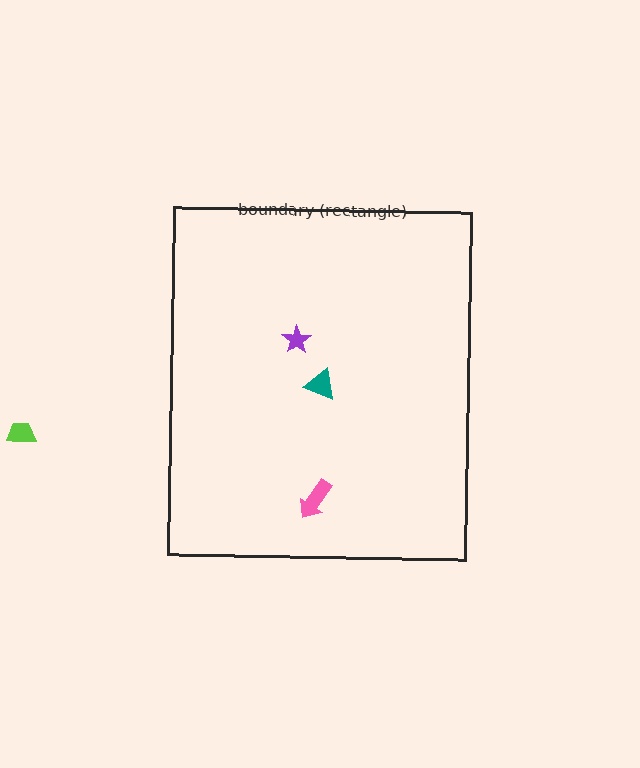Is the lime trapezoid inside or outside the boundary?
Outside.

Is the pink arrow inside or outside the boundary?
Inside.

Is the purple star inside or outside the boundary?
Inside.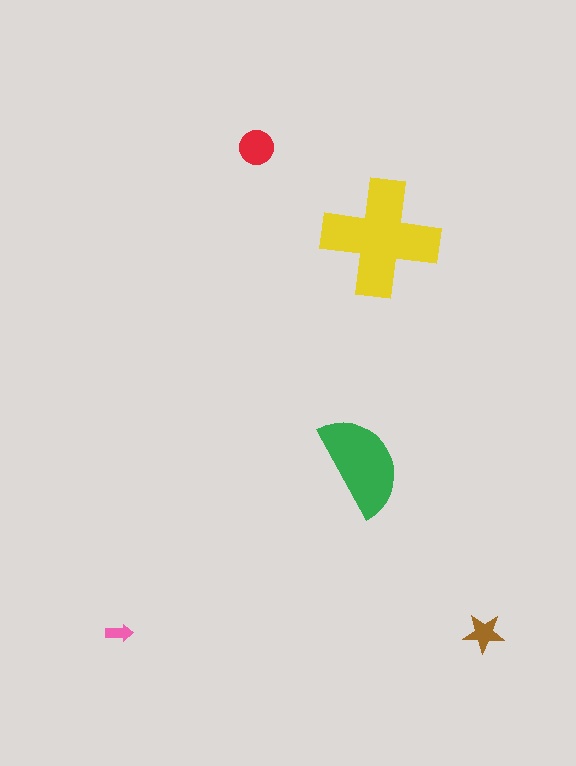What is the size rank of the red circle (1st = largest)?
3rd.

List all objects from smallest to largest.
The pink arrow, the brown star, the red circle, the green semicircle, the yellow cross.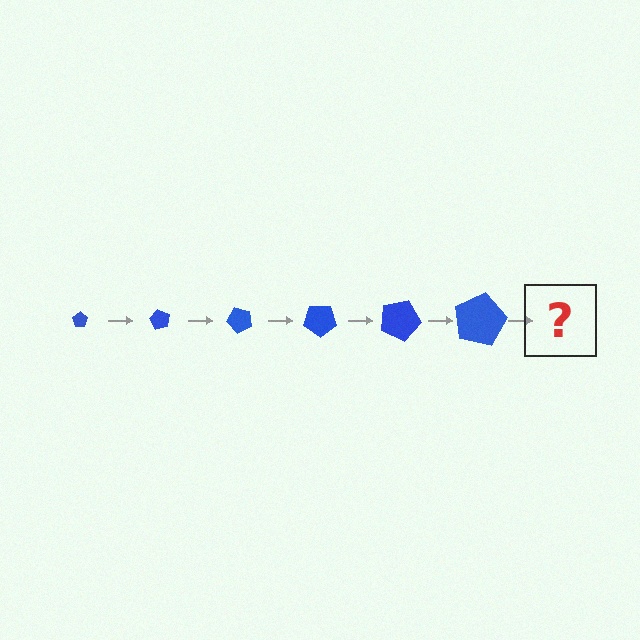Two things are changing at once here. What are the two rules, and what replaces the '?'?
The two rules are that the pentagon grows larger each step and it rotates 60 degrees each step. The '?' should be a pentagon, larger than the previous one and rotated 360 degrees from the start.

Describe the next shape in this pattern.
It should be a pentagon, larger than the previous one and rotated 360 degrees from the start.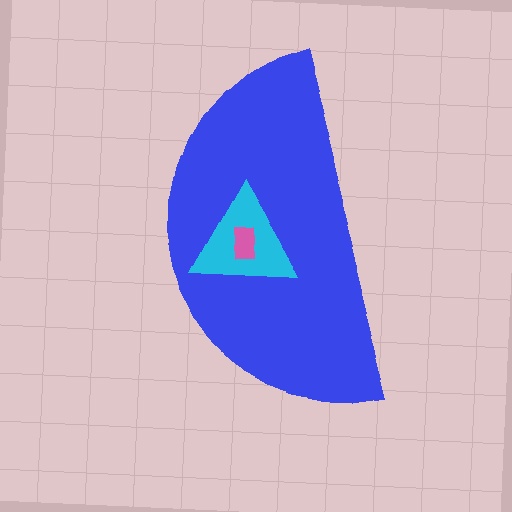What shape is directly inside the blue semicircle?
The cyan triangle.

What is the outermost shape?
The blue semicircle.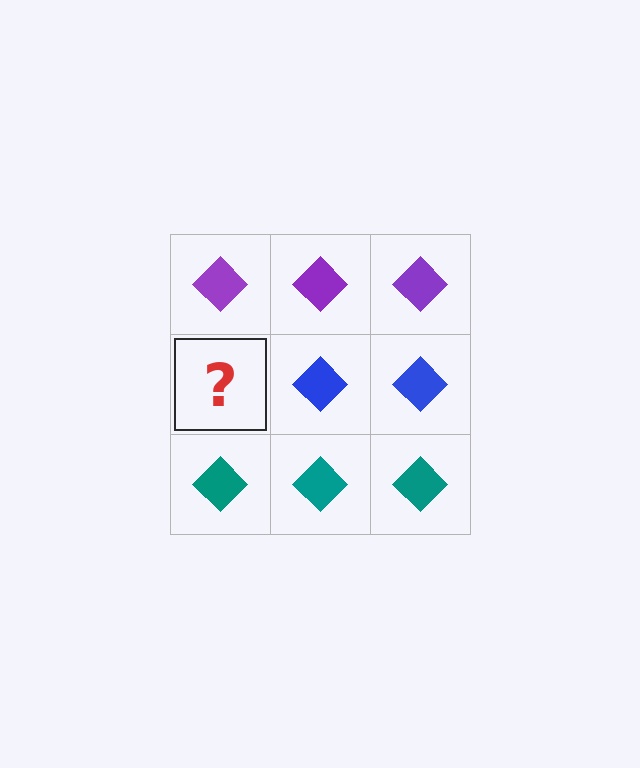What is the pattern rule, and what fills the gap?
The rule is that each row has a consistent color. The gap should be filled with a blue diamond.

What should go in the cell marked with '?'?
The missing cell should contain a blue diamond.